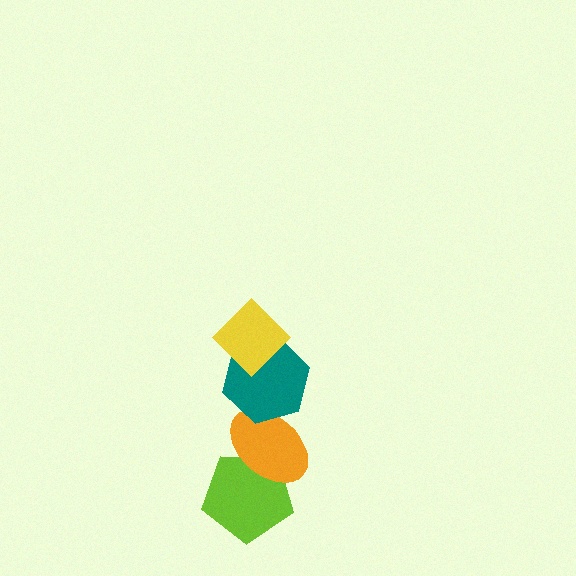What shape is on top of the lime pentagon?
The orange ellipse is on top of the lime pentagon.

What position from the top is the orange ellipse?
The orange ellipse is 3rd from the top.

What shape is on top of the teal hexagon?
The yellow diamond is on top of the teal hexagon.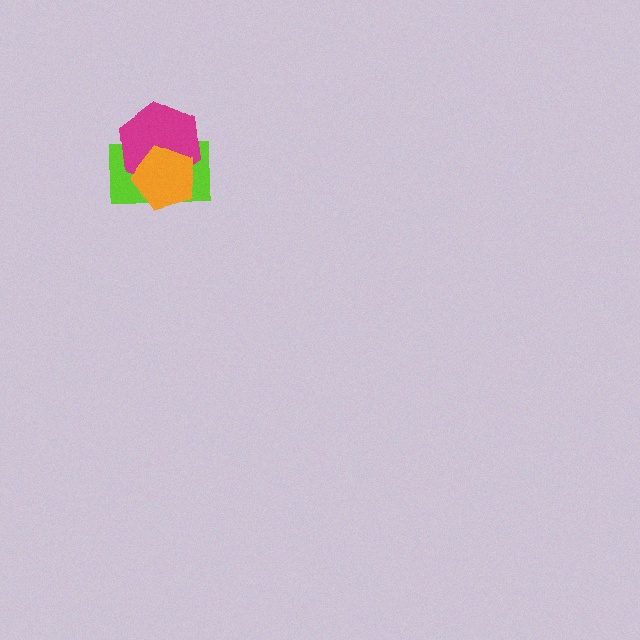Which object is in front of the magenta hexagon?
The orange pentagon is in front of the magenta hexagon.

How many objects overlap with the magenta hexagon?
2 objects overlap with the magenta hexagon.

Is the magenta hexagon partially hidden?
Yes, it is partially covered by another shape.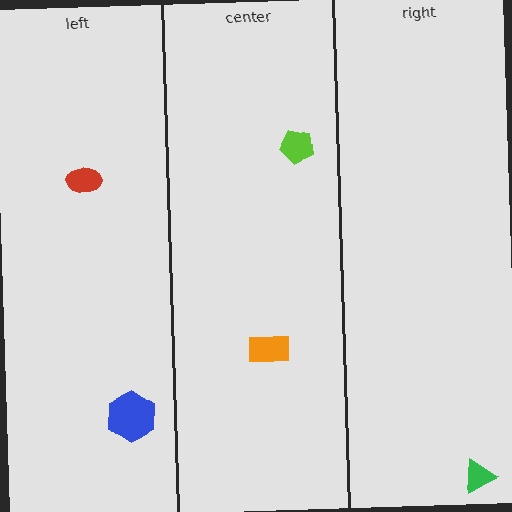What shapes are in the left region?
The red ellipse, the blue hexagon.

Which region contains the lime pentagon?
The center region.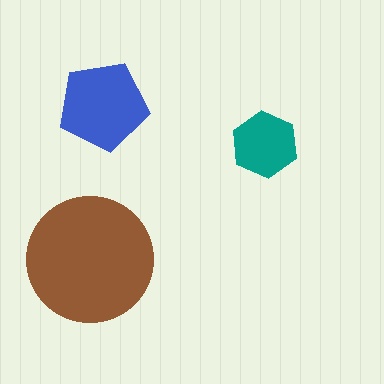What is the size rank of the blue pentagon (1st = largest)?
2nd.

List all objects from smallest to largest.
The teal hexagon, the blue pentagon, the brown circle.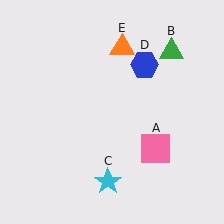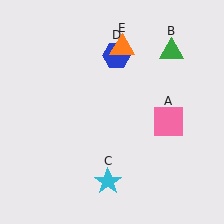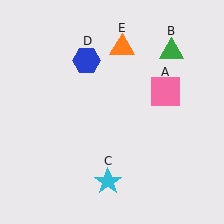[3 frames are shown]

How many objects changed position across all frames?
2 objects changed position: pink square (object A), blue hexagon (object D).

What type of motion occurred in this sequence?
The pink square (object A), blue hexagon (object D) rotated counterclockwise around the center of the scene.